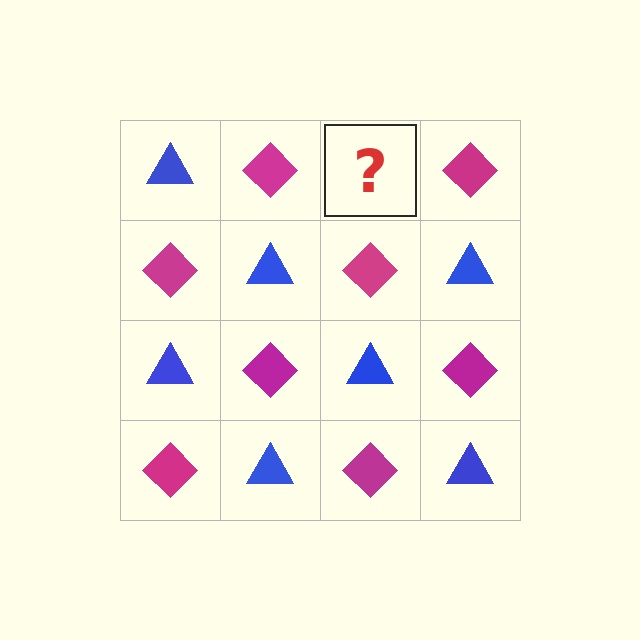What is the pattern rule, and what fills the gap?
The rule is that it alternates blue triangle and magenta diamond in a checkerboard pattern. The gap should be filled with a blue triangle.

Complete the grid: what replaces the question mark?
The question mark should be replaced with a blue triangle.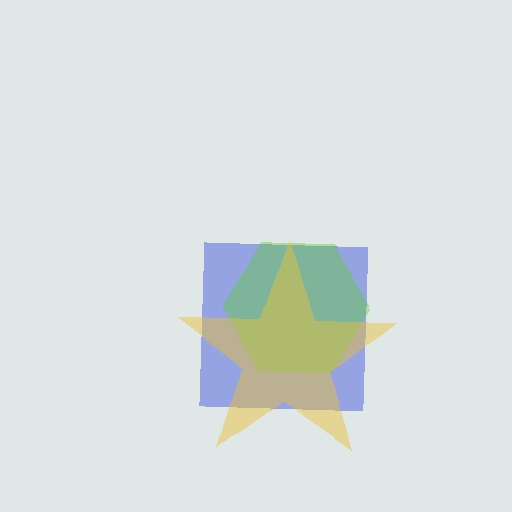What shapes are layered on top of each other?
The layered shapes are: a blue square, a lime hexagon, a yellow star.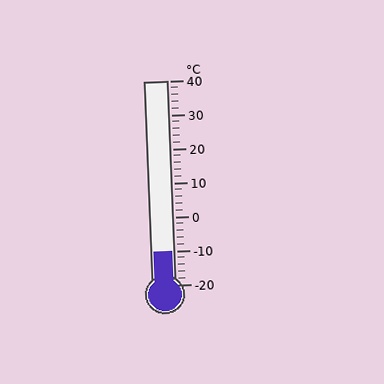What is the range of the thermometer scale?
The thermometer scale ranges from -20°C to 40°C.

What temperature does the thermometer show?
The thermometer shows approximately -10°C.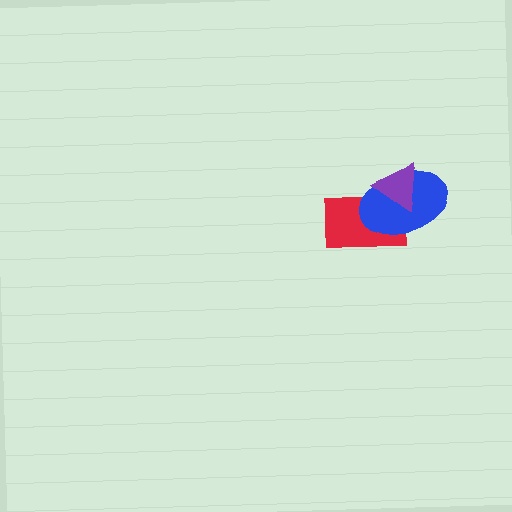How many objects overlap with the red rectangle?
2 objects overlap with the red rectangle.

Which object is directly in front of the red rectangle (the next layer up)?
The blue ellipse is directly in front of the red rectangle.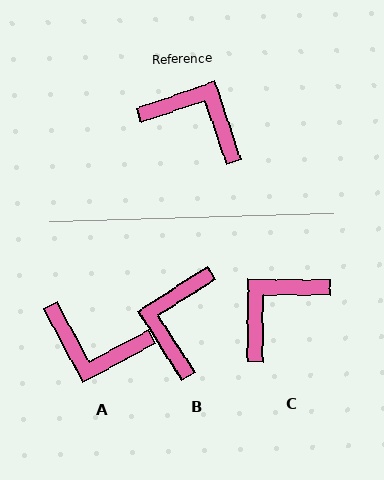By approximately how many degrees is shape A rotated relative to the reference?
Approximately 171 degrees clockwise.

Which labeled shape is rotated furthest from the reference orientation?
A, about 171 degrees away.